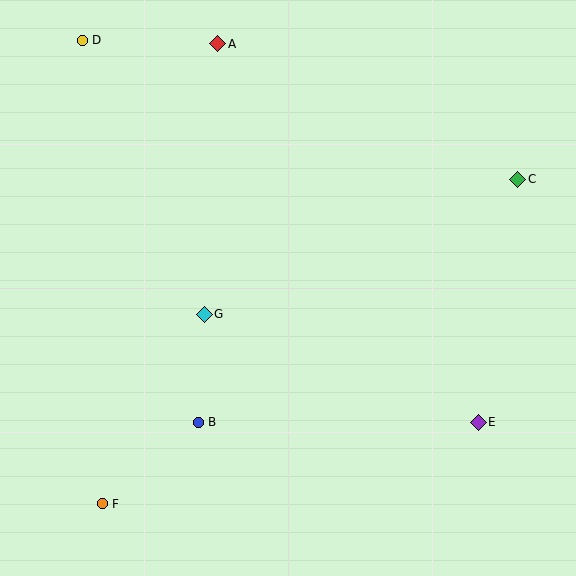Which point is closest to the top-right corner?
Point C is closest to the top-right corner.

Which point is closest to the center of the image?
Point G at (204, 314) is closest to the center.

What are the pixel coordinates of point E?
Point E is at (478, 422).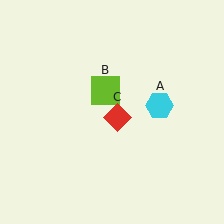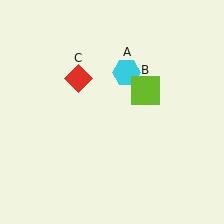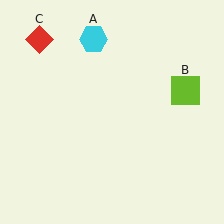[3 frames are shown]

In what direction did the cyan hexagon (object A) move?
The cyan hexagon (object A) moved up and to the left.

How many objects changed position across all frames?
3 objects changed position: cyan hexagon (object A), lime square (object B), red diamond (object C).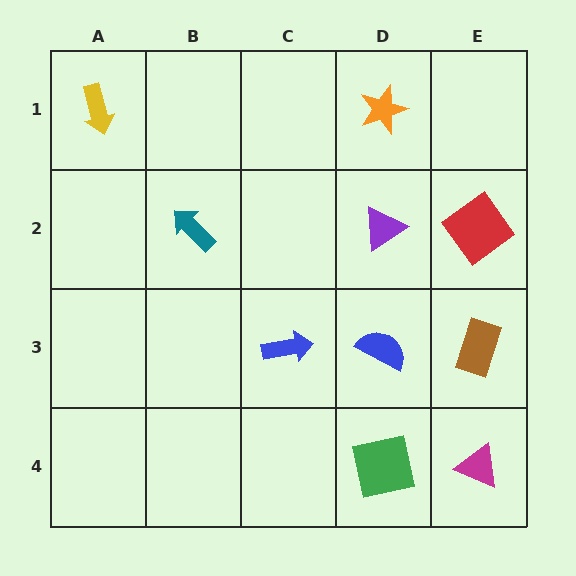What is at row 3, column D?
A blue semicircle.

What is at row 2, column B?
A teal arrow.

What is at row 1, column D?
An orange star.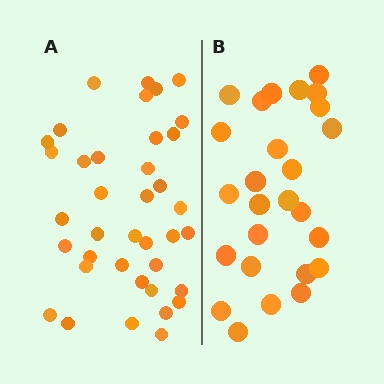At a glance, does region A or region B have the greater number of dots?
Region A (the left region) has more dots.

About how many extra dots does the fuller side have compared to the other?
Region A has roughly 12 or so more dots than region B.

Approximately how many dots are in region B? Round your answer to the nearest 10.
About 30 dots. (The exact count is 26, which rounds to 30.)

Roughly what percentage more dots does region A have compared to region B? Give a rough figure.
About 45% more.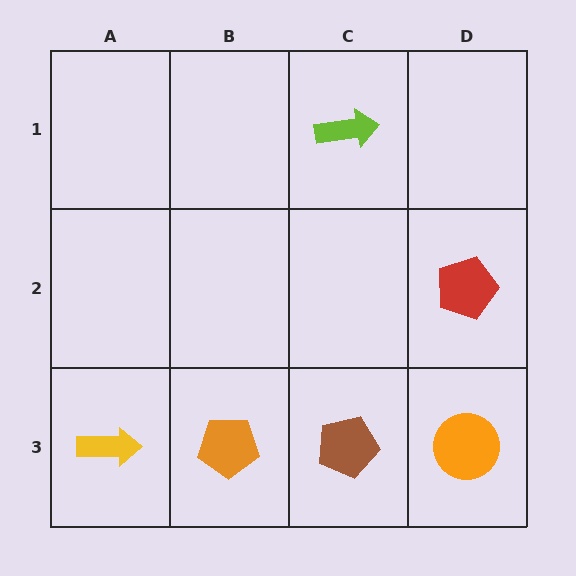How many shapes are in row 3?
4 shapes.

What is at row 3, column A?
A yellow arrow.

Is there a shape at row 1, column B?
No, that cell is empty.